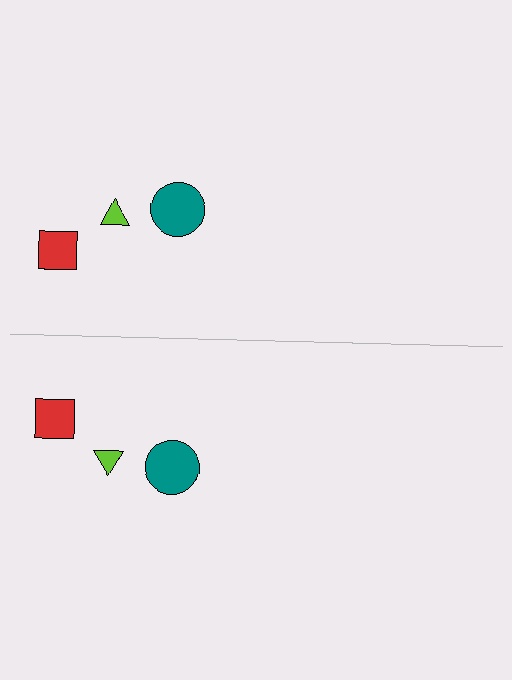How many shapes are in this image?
There are 6 shapes in this image.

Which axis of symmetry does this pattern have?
The pattern has a horizontal axis of symmetry running through the center of the image.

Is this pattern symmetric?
Yes, this pattern has bilateral (reflection) symmetry.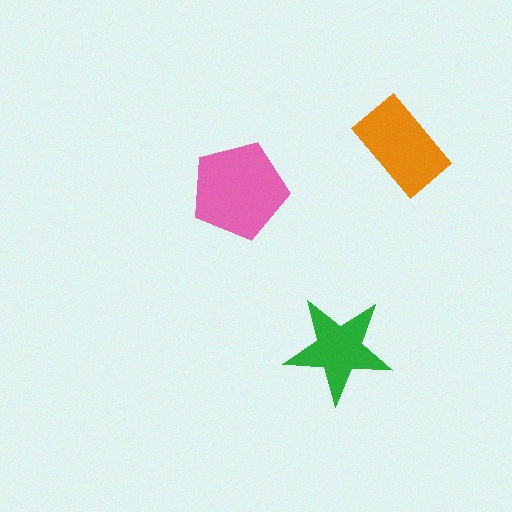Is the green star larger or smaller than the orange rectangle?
Smaller.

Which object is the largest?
The pink pentagon.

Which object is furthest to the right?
The orange rectangle is rightmost.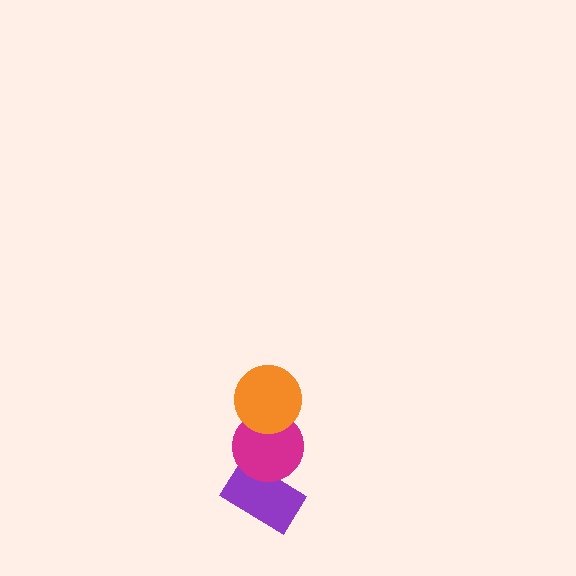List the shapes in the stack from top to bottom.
From top to bottom: the orange circle, the magenta circle, the purple rectangle.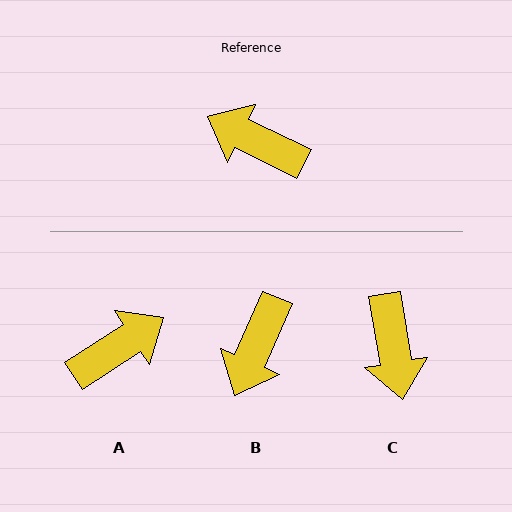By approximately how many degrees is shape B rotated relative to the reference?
Approximately 93 degrees counter-clockwise.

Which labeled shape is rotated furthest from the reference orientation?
C, about 126 degrees away.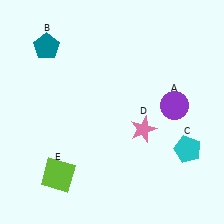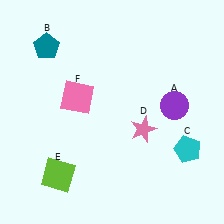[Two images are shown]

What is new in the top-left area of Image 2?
A pink square (F) was added in the top-left area of Image 2.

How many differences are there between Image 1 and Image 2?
There is 1 difference between the two images.